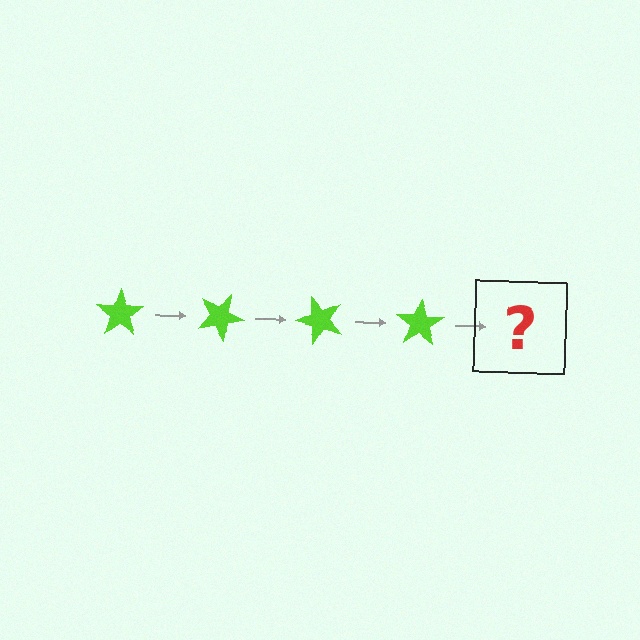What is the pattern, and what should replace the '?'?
The pattern is that the star rotates 25 degrees each step. The '?' should be a lime star rotated 100 degrees.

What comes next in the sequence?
The next element should be a lime star rotated 100 degrees.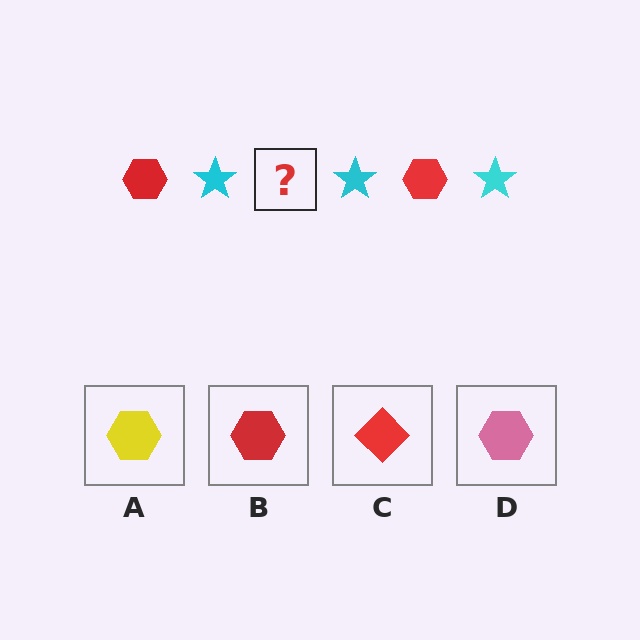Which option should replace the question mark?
Option B.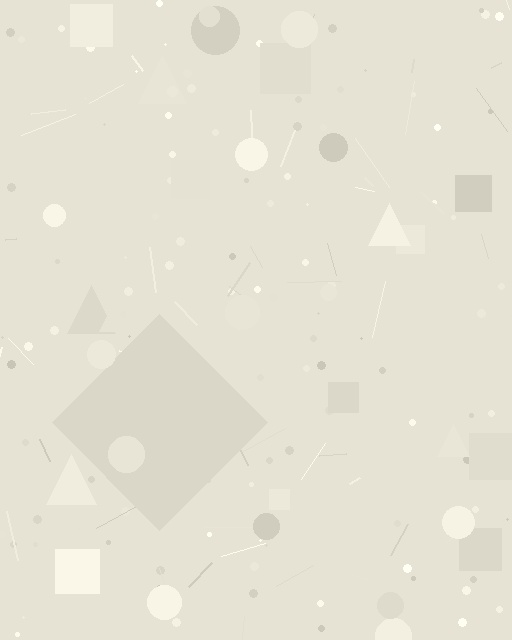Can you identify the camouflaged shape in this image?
The camouflaged shape is a diamond.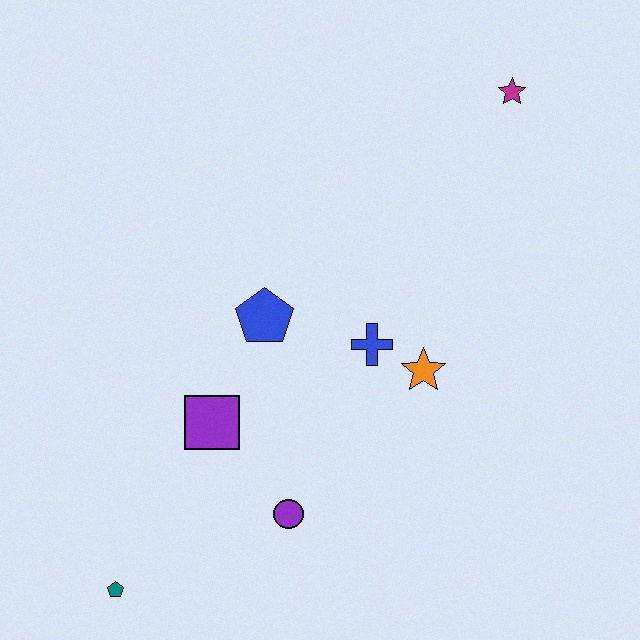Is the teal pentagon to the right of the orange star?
No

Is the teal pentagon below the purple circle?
Yes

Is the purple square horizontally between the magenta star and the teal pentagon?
Yes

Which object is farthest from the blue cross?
The teal pentagon is farthest from the blue cross.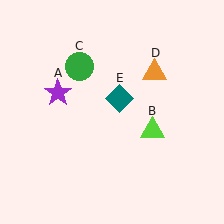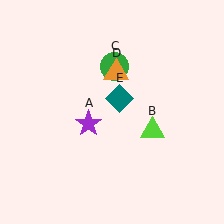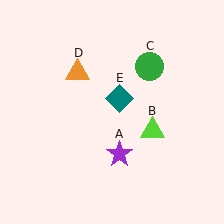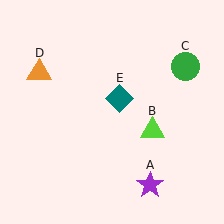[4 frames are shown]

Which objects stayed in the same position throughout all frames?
Lime triangle (object B) and teal diamond (object E) remained stationary.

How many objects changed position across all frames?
3 objects changed position: purple star (object A), green circle (object C), orange triangle (object D).